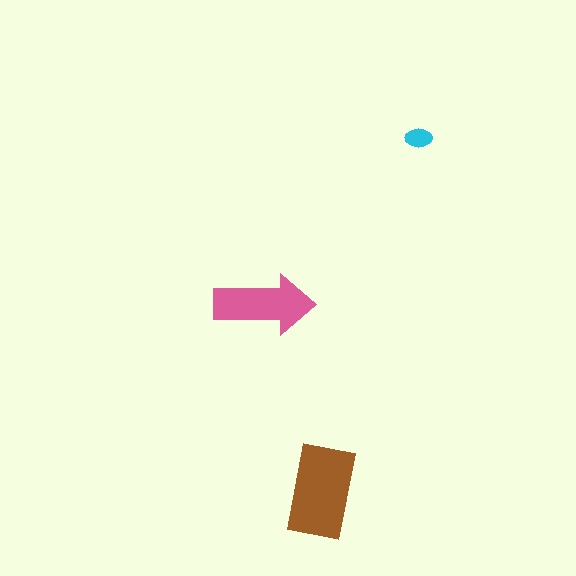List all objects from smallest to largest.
The cyan ellipse, the pink arrow, the brown rectangle.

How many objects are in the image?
There are 3 objects in the image.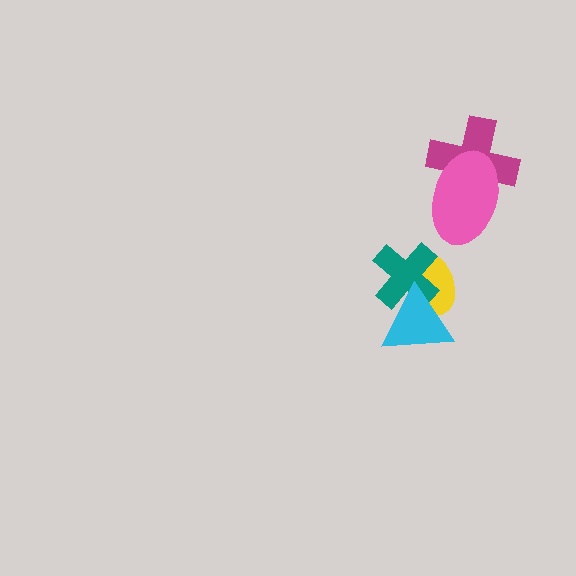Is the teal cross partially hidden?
Yes, it is partially covered by another shape.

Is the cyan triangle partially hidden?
No, no other shape covers it.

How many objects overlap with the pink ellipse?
1 object overlaps with the pink ellipse.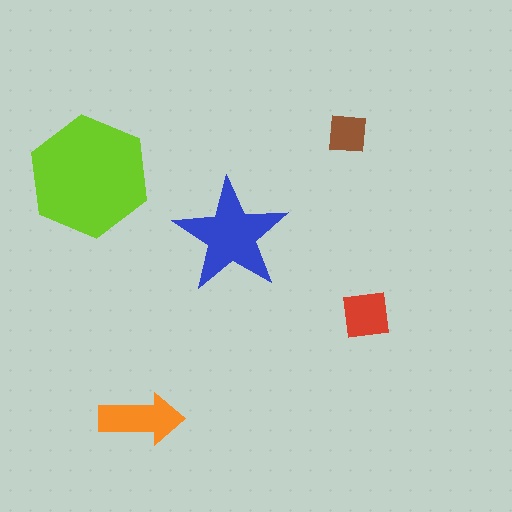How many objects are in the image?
There are 5 objects in the image.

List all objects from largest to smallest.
The lime hexagon, the blue star, the orange arrow, the red square, the brown square.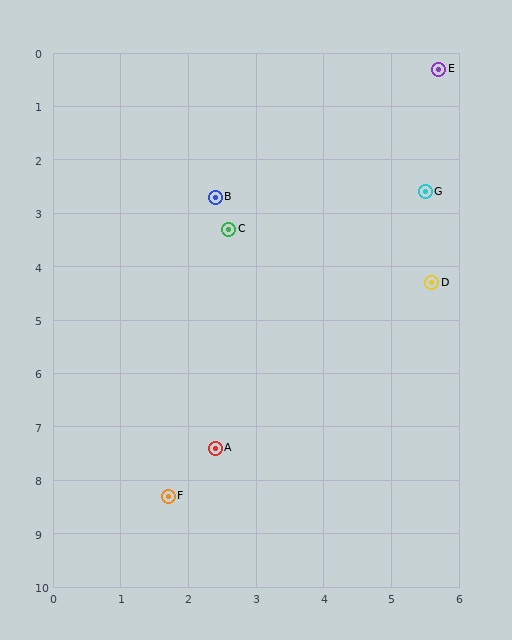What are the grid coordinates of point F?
Point F is at approximately (1.7, 8.3).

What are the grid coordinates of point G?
Point G is at approximately (5.5, 2.6).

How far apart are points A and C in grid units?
Points A and C are about 4.1 grid units apart.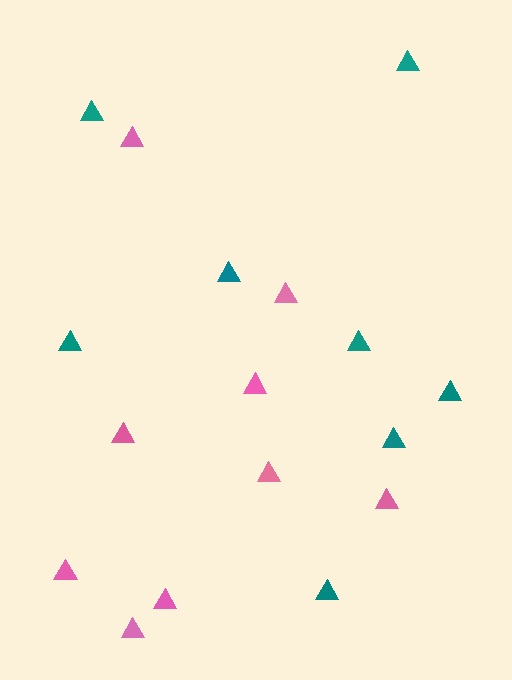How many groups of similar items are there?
There are 2 groups: one group of teal triangles (8) and one group of pink triangles (9).